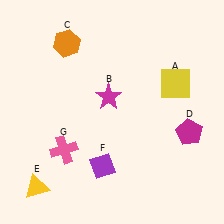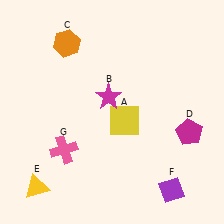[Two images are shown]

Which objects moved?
The objects that moved are: the yellow square (A), the purple diamond (F).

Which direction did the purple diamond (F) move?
The purple diamond (F) moved right.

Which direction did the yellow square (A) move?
The yellow square (A) moved left.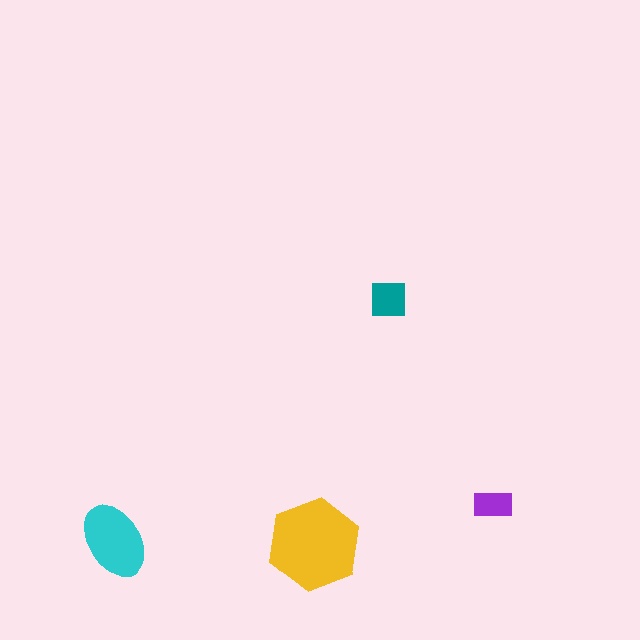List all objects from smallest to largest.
The purple rectangle, the teal square, the cyan ellipse, the yellow hexagon.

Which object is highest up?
The teal square is topmost.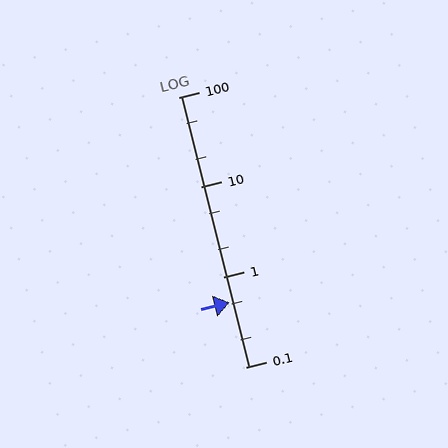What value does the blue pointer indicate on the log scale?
The pointer indicates approximately 0.52.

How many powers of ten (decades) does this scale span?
The scale spans 3 decades, from 0.1 to 100.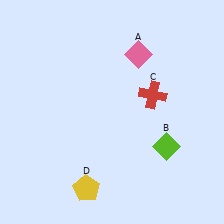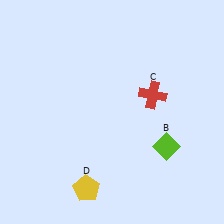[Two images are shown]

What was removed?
The pink diamond (A) was removed in Image 2.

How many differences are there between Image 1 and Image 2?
There is 1 difference between the two images.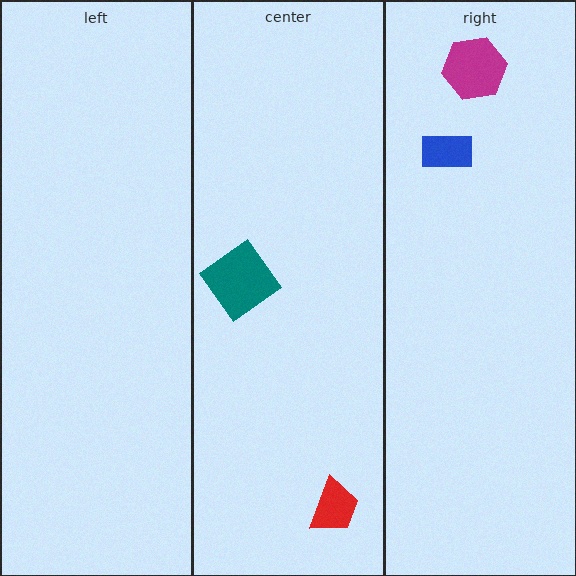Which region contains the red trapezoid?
The center region.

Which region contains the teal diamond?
The center region.